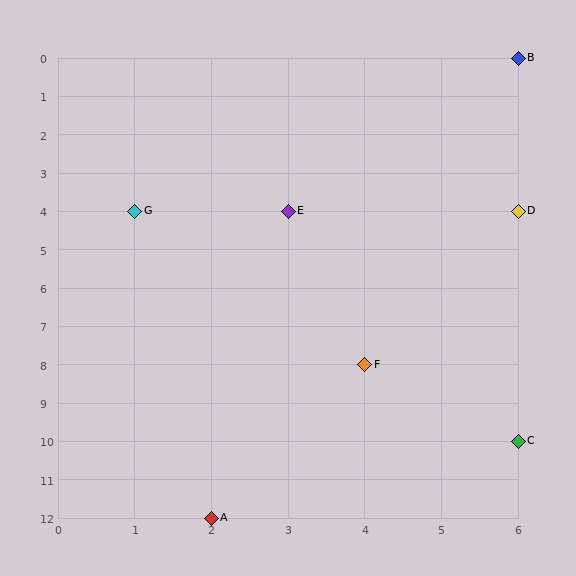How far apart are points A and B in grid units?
Points A and B are 4 columns and 12 rows apart (about 12.6 grid units diagonally).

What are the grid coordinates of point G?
Point G is at grid coordinates (1, 4).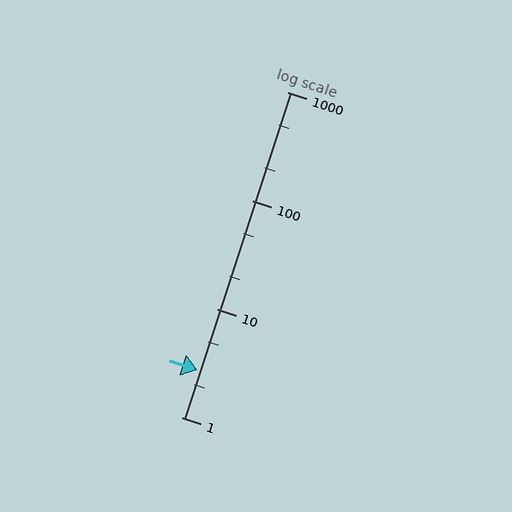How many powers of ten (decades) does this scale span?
The scale spans 3 decades, from 1 to 1000.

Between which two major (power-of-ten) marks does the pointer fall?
The pointer is between 1 and 10.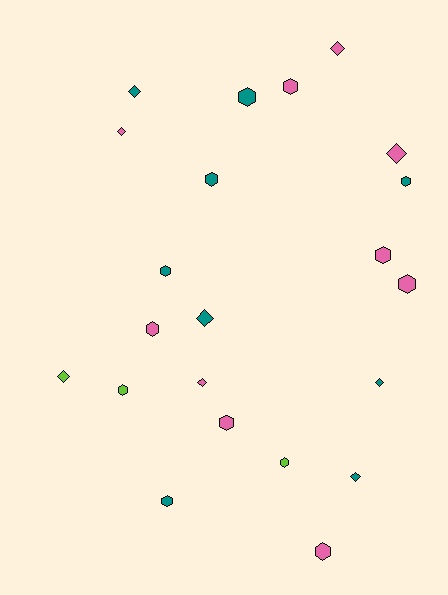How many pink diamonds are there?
There are 4 pink diamonds.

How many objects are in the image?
There are 22 objects.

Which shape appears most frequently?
Hexagon, with 13 objects.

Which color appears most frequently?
Pink, with 10 objects.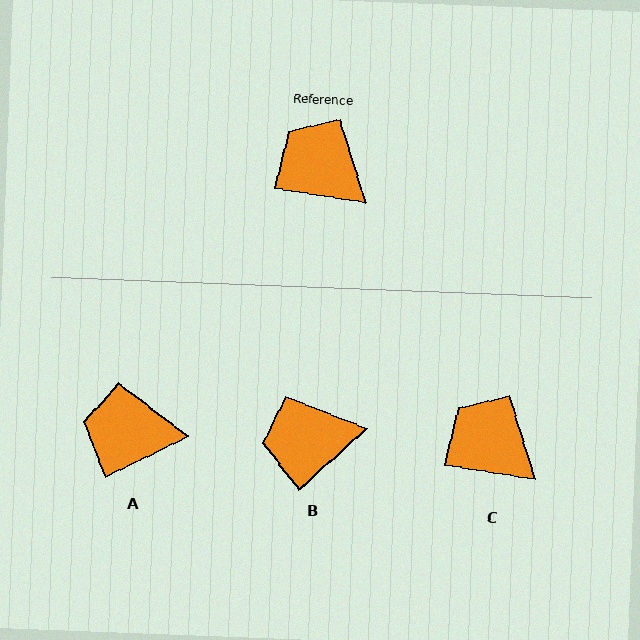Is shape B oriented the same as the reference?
No, it is off by about 51 degrees.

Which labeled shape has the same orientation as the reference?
C.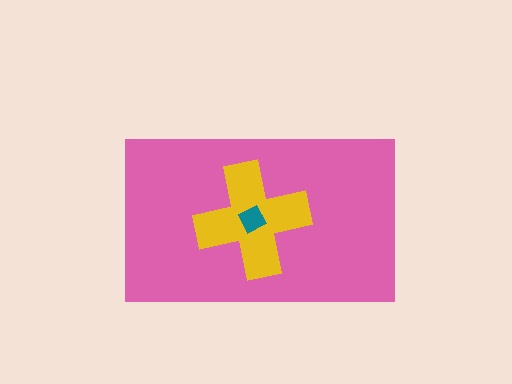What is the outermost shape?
The pink rectangle.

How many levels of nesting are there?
3.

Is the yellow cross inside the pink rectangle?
Yes.